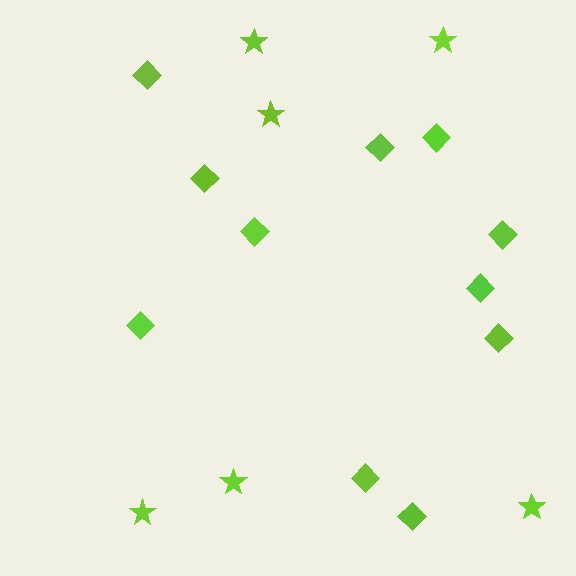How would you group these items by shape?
There are 2 groups: one group of diamonds (11) and one group of stars (6).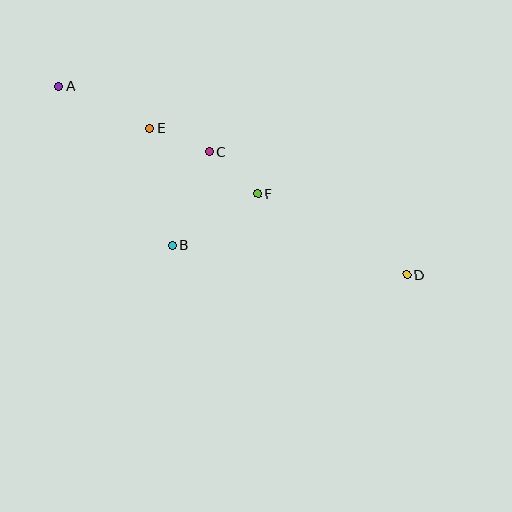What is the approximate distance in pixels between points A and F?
The distance between A and F is approximately 226 pixels.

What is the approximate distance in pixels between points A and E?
The distance between A and E is approximately 100 pixels.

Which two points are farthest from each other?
Points A and D are farthest from each other.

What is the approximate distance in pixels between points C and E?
The distance between C and E is approximately 65 pixels.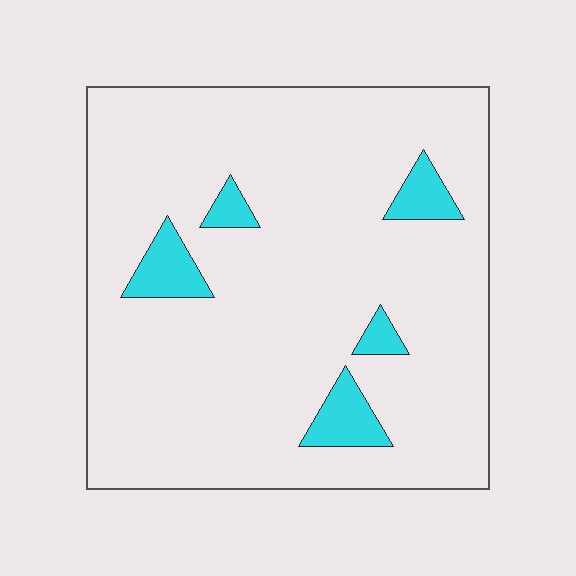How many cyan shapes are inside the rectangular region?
5.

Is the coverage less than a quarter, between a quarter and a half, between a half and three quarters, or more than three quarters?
Less than a quarter.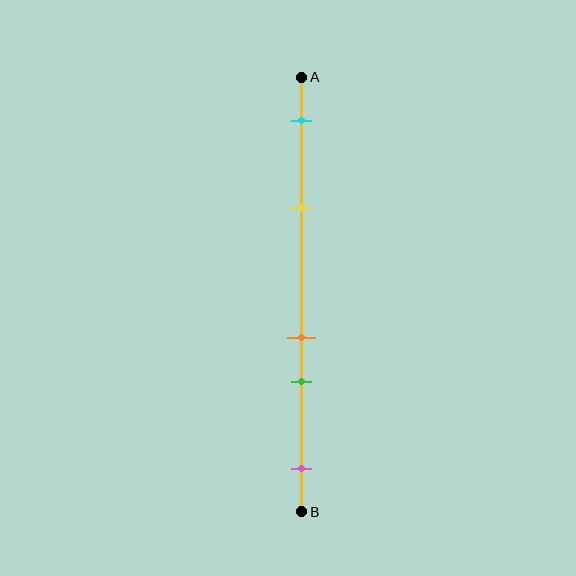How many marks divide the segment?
There are 5 marks dividing the segment.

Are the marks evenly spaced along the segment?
No, the marks are not evenly spaced.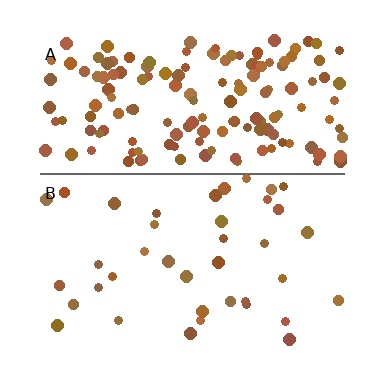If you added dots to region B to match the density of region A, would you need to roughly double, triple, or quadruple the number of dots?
Approximately quadruple.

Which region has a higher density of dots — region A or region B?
A (the top).